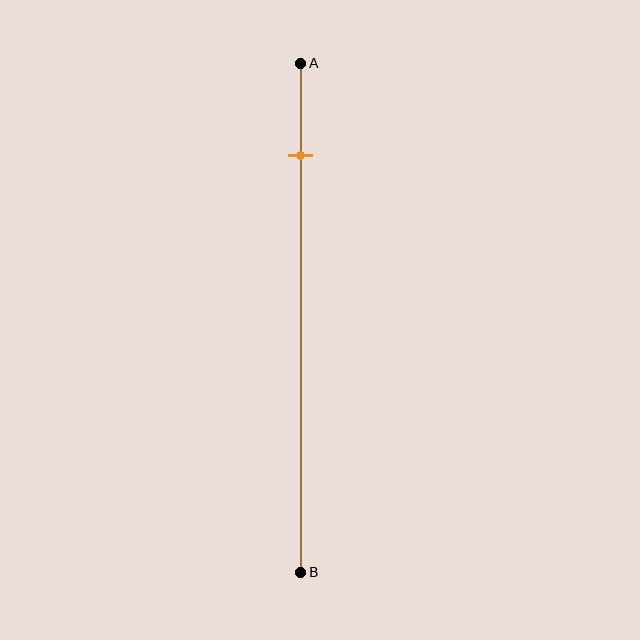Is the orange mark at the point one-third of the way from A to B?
No, the mark is at about 20% from A, not at the 33% one-third point.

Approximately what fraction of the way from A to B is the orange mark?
The orange mark is approximately 20% of the way from A to B.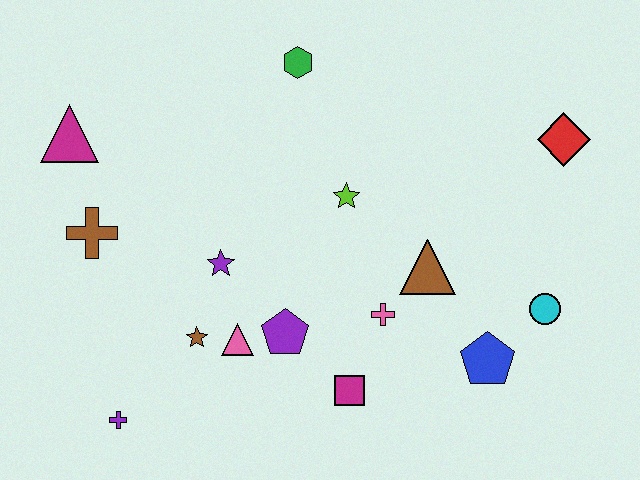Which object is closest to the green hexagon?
The lime star is closest to the green hexagon.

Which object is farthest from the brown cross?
The red diamond is farthest from the brown cross.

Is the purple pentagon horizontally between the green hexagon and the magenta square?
No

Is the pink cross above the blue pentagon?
Yes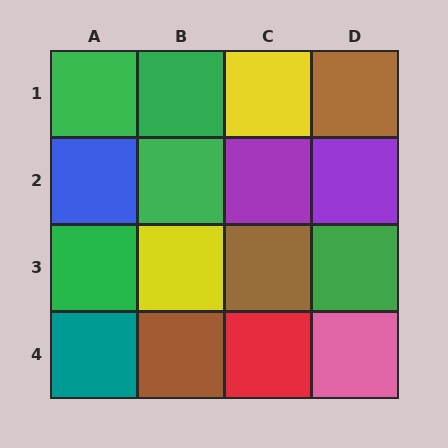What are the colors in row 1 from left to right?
Green, green, yellow, brown.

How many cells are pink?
1 cell is pink.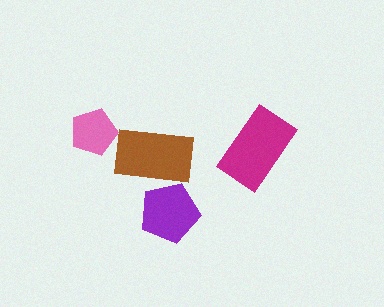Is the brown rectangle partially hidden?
No, no other shape covers it.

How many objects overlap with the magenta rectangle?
0 objects overlap with the magenta rectangle.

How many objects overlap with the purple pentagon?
1 object overlaps with the purple pentagon.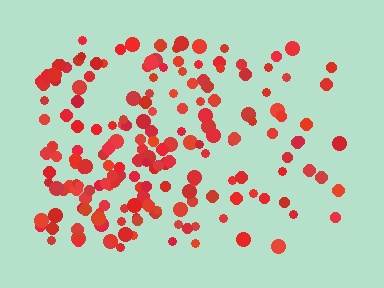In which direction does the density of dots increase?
From right to left, with the left side densest.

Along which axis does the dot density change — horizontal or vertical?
Horizontal.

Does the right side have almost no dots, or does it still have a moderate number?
Still a moderate number, just noticeably fewer than the left.